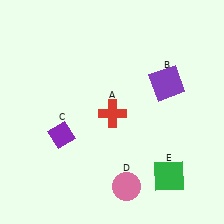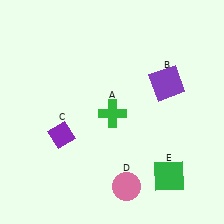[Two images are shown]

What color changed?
The cross (A) changed from red in Image 1 to green in Image 2.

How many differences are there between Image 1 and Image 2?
There is 1 difference between the two images.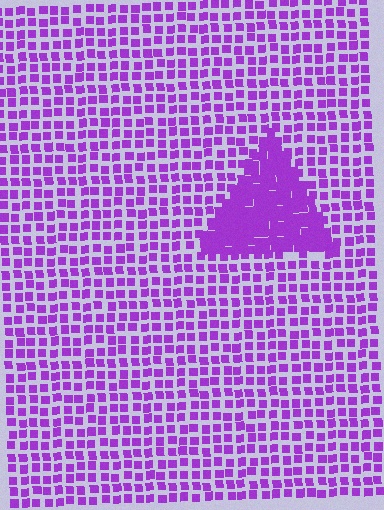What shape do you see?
I see a triangle.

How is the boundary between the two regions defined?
The boundary is defined by a change in element density (approximately 2.2x ratio). All elements are the same color, size, and shape.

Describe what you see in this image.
The image contains small purple elements arranged at two different densities. A triangle-shaped region is visible where the elements are more densely packed than the surrounding area.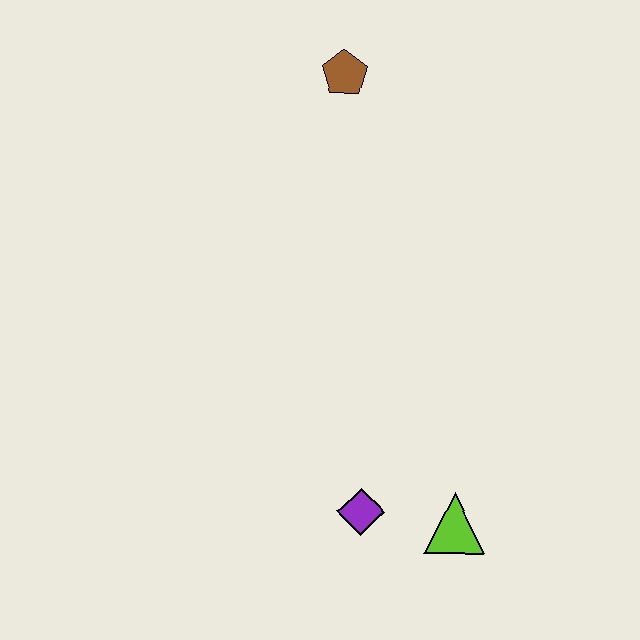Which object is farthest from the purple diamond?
The brown pentagon is farthest from the purple diamond.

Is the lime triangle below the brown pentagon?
Yes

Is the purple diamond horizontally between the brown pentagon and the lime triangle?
Yes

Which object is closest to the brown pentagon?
The purple diamond is closest to the brown pentagon.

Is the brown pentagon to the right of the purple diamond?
No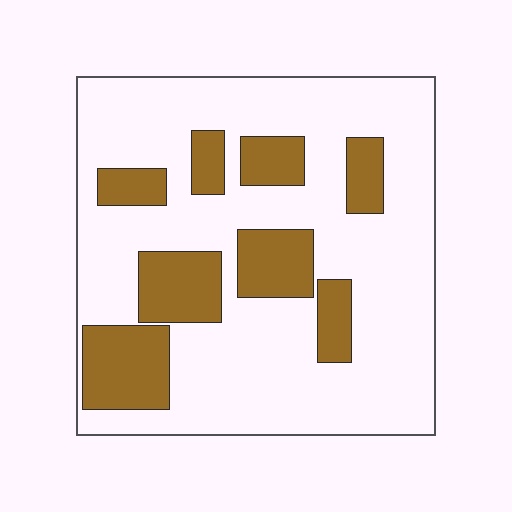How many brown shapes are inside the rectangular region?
8.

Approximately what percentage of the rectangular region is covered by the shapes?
Approximately 25%.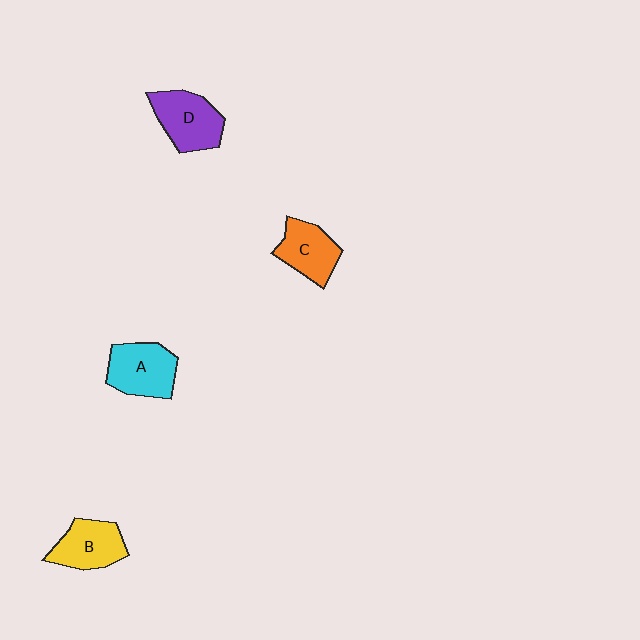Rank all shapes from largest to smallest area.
From largest to smallest: D (purple), A (cyan), B (yellow), C (orange).